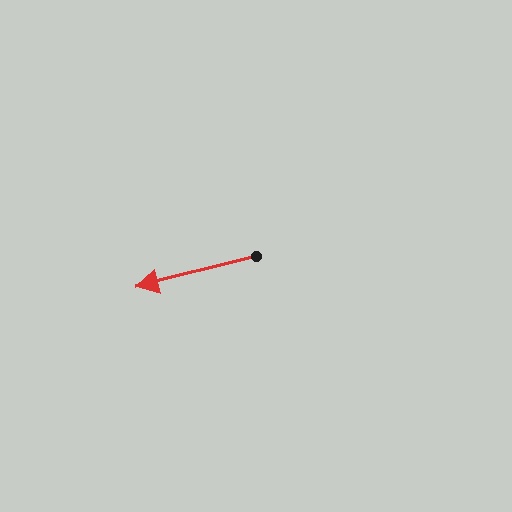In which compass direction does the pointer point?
West.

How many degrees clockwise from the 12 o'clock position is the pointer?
Approximately 256 degrees.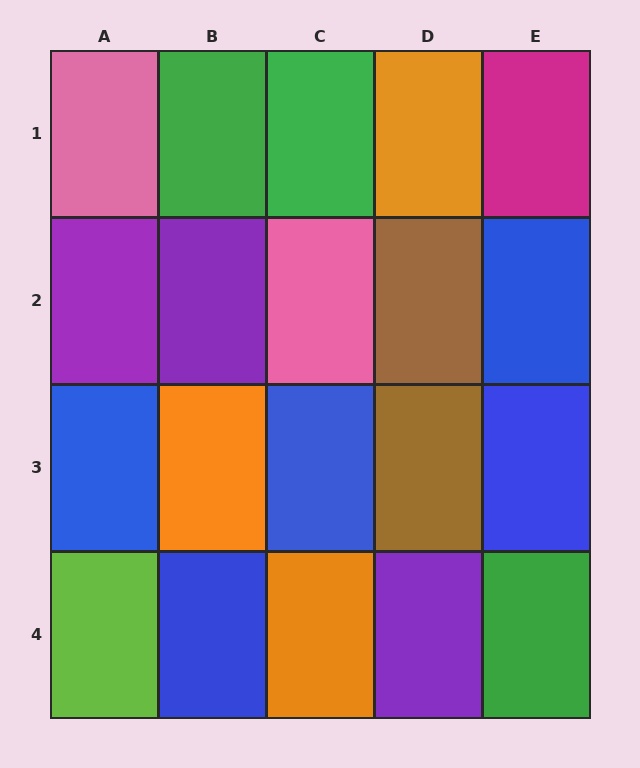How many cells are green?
3 cells are green.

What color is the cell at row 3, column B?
Orange.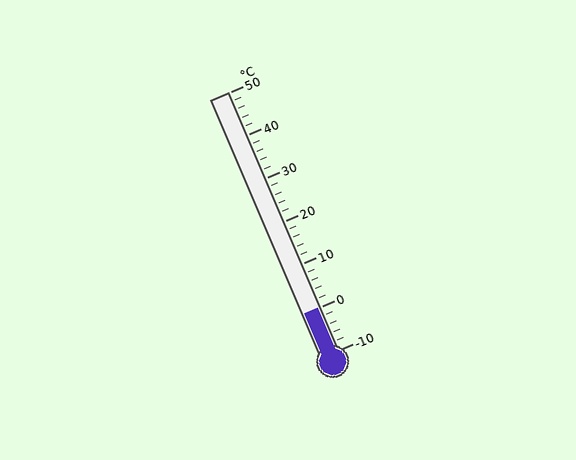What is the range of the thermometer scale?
The thermometer scale ranges from -10°C to 50°C.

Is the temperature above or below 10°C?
The temperature is below 10°C.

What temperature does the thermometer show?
The thermometer shows approximately 0°C.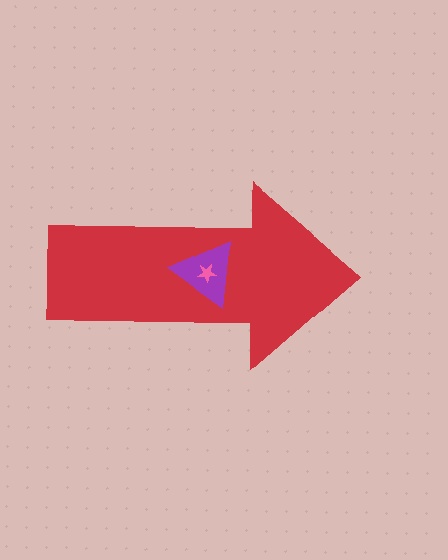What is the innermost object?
The pink star.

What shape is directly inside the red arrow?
The purple triangle.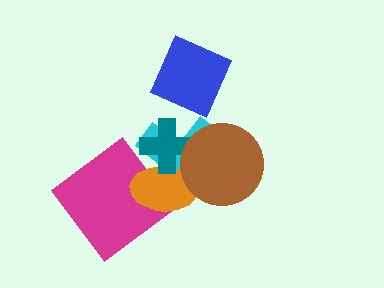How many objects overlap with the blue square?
0 objects overlap with the blue square.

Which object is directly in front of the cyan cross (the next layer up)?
The orange ellipse is directly in front of the cyan cross.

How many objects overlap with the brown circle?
3 objects overlap with the brown circle.